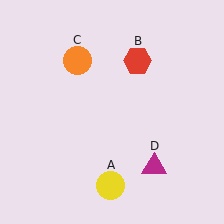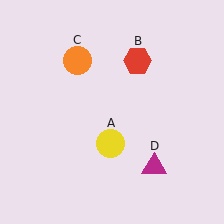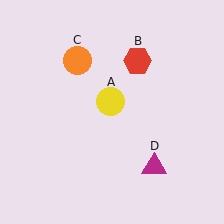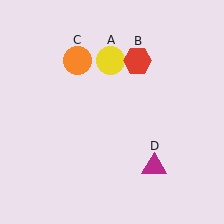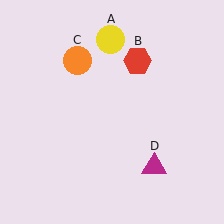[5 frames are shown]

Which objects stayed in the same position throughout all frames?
Red hexagon (object B) and orange circle (object C) and magenta triangle (object D) remained stationary.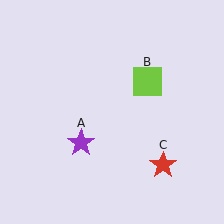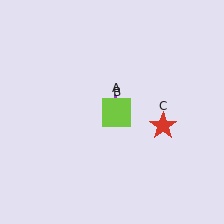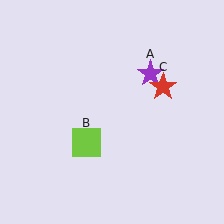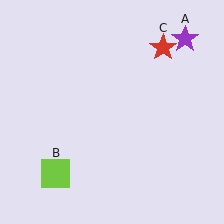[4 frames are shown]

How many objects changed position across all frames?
3 objects changed position: purple star (object A), lime square (object B), red star (object C).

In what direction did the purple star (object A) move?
The purple star (object A) moved up and to the right.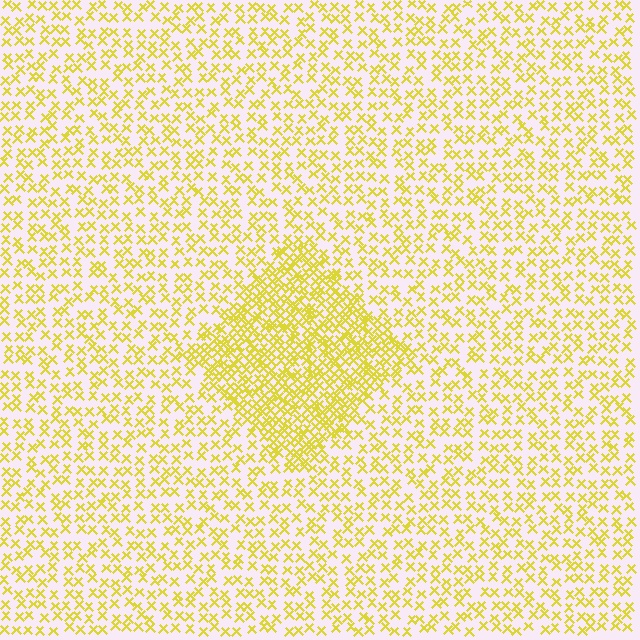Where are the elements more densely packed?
The elements are more densely packed inside the diamond boundary.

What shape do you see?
I see a diamond.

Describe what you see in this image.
The image contains small yellow elements arranged at two different densities. A diamond-shaped region is visible where the elements are more densely packed than the surrounding area.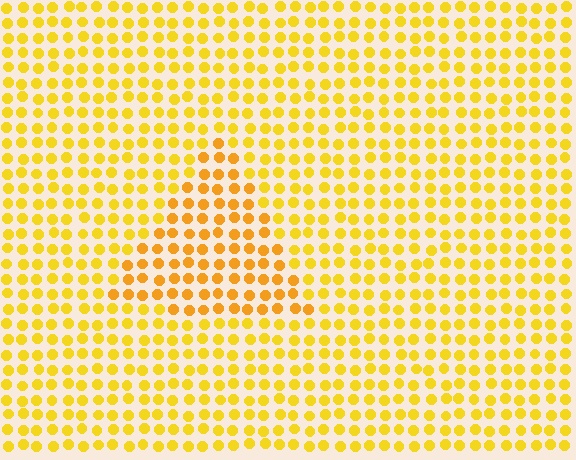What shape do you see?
I see a triangle.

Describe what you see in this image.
The image is filled with small yellow elements in a uniform arrangement. A triangle-shaped region is visible where the elements are tinted to a slightly different hue, forming a subtle color boundary.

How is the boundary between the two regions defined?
The boundary is defined purely by a slight shift in hue (about 16 degrees). Spacing, size, and orientation are identical on both sides.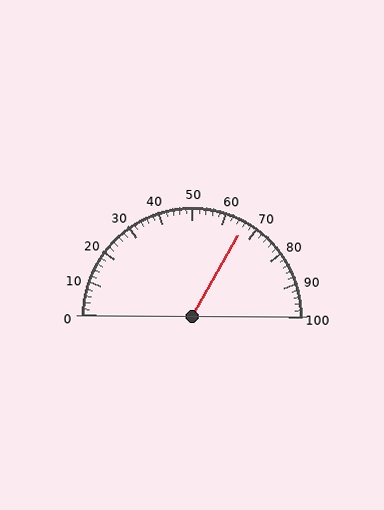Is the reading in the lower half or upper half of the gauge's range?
The reading is in the upper half of the range (0 to 100).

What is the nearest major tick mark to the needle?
The nearest major tick mark is 70.